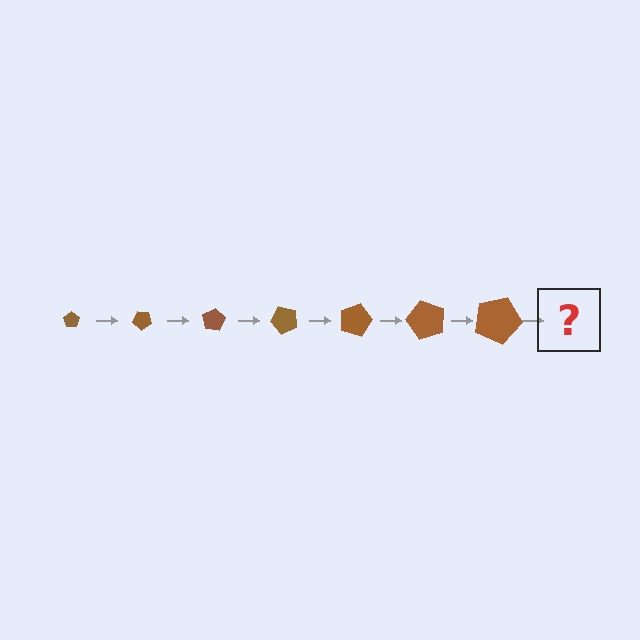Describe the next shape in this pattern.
It should be a pentagon, larger than the previous one and rotated 280 degrees from the start.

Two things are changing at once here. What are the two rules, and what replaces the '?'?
The two rules are that the pentagon grows larger each step and it rotates 40 degrees each step. The '?' should be a pentagon, larger than the previous one and rotated 280 degrees from the start.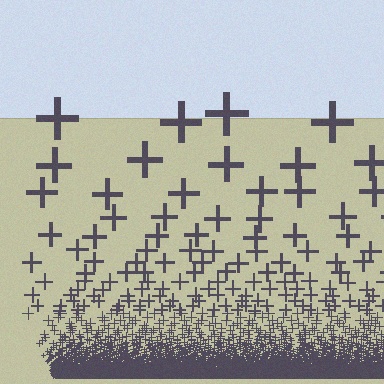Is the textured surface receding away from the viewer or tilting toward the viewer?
The surface appears to tilt toward the viewer. Texture elements get larger and sparser toward the top.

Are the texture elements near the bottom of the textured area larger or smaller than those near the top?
Smaller. The gradient is inverted — elements near the bottom are smaller and denser.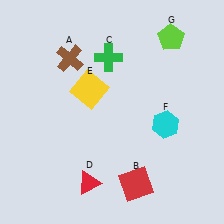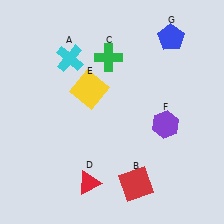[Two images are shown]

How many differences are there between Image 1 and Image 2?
There are 3 differences between the two images.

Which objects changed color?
A changed from brown to cyan. F changed from cyan to purple. G changed from lime to blue.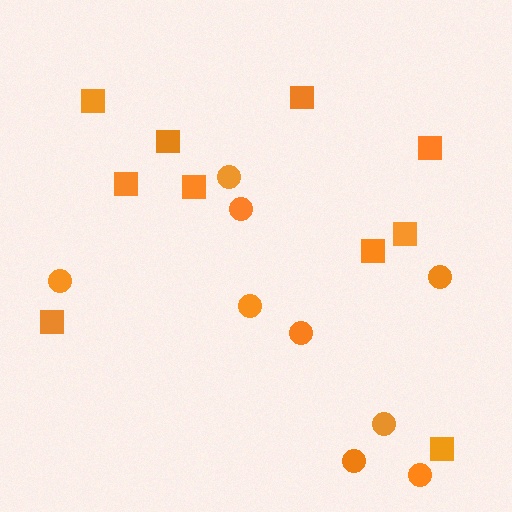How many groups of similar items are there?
There are 2 groups: one group of circles (9) and one group of squares (10).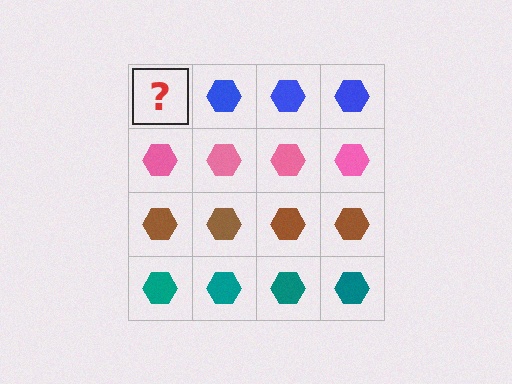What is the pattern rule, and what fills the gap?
The rule is that each row has a consistent color. The gap should be filled with a blue hexagon.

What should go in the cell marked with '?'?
The missing cell should contain a blue hexagon.